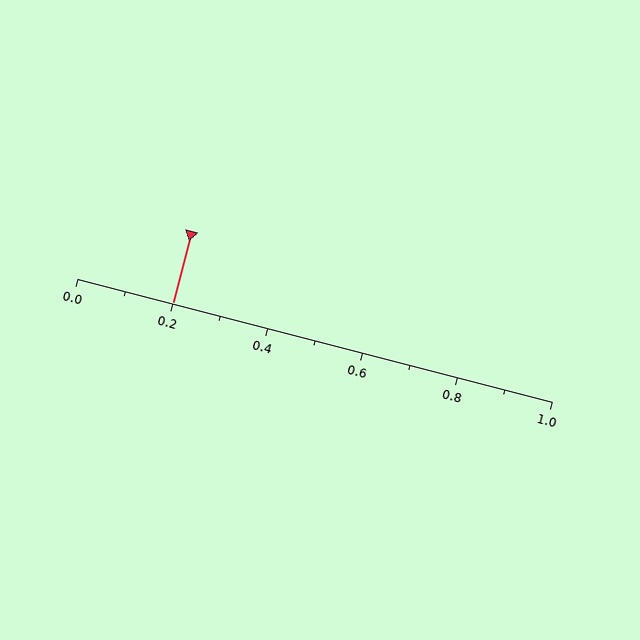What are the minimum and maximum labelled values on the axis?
The axis runs from 0.0 to 1.0.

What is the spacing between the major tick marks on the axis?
The major ticks are spaced 0.2 apart.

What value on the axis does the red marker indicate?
The marker indicates approximately 0.2.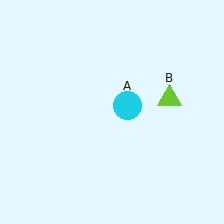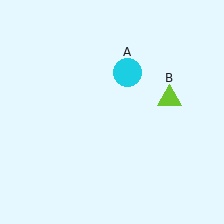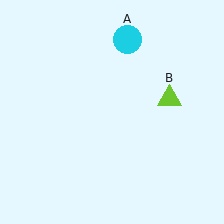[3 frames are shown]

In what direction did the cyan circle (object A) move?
The cyan circle (object A) moved up.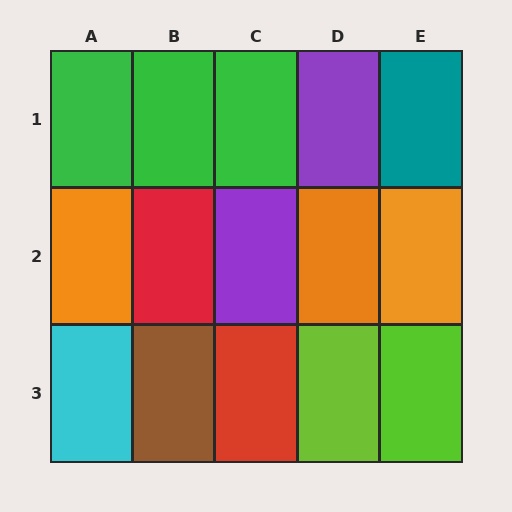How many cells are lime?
2 cells are lime.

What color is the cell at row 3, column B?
Brown.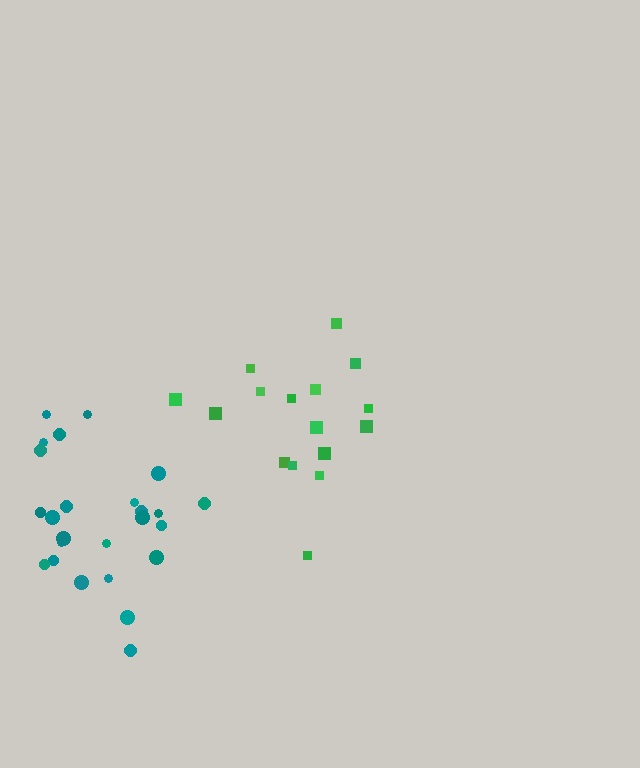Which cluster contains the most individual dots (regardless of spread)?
Teal (25).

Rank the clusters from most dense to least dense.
green, teal.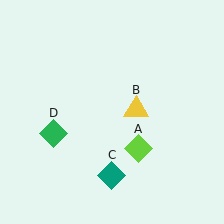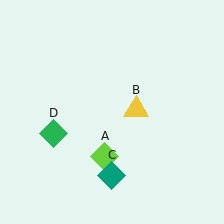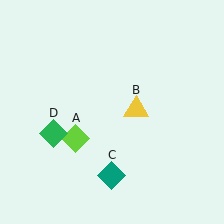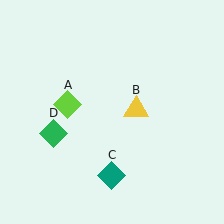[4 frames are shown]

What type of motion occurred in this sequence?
The lime diamond (object A) rotated clockwise around the center of the scene.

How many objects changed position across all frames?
1 object changed position: lime diamond (object A).